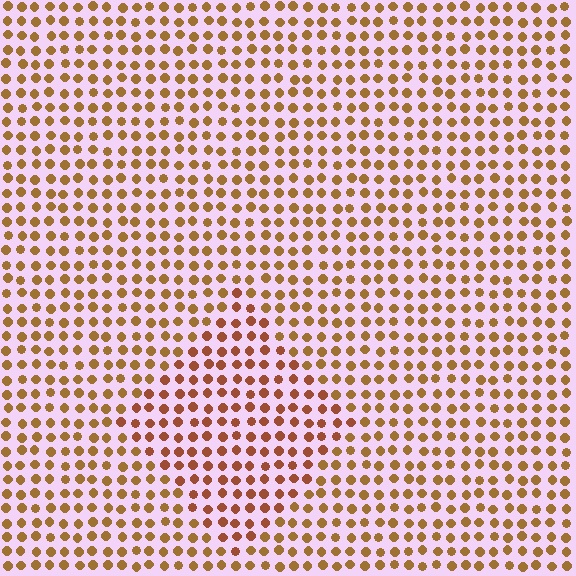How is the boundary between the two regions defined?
The boundary is defined purely by a slight shift in hue (about 21 degrees). Spacing, size, and orientation are identical on both sides.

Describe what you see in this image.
The image is filled with small brown elements in a uniform arrangement. A diamond-shaped region is visible where the elements are tinted to a slightly different hue, forming a subtle color boundary.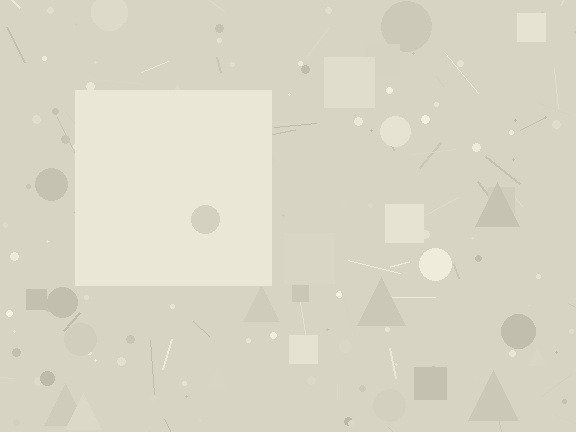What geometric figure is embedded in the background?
A square is embedded in the background.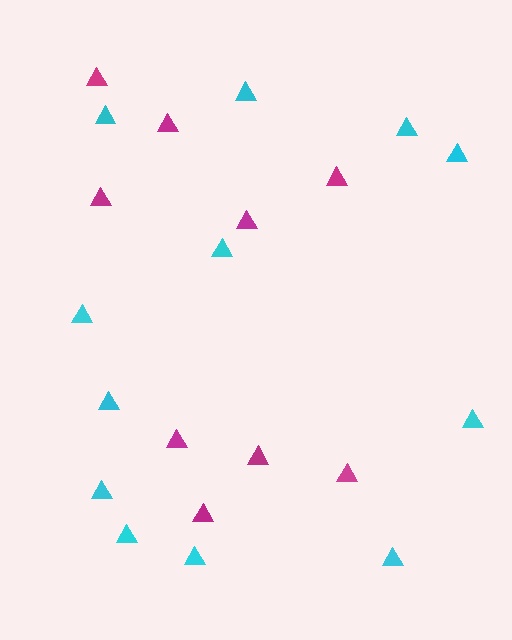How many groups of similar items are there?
There are 2 groups: one group of cyan triangles (12) and one group of magenta triangles (9).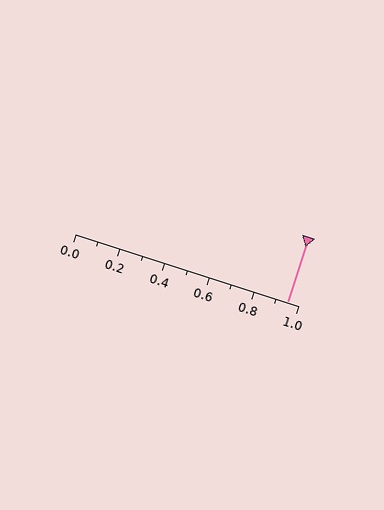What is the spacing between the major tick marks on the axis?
The major ticks are spaced 0.2 apart.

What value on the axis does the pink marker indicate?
The marker indicates approximately 0.95.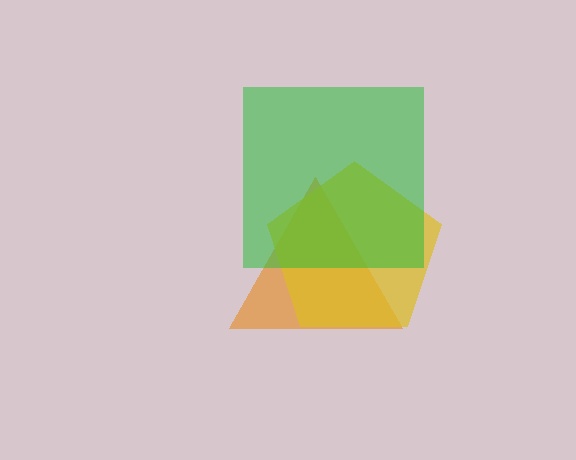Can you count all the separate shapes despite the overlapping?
Yes, there are 3 separate shapes.